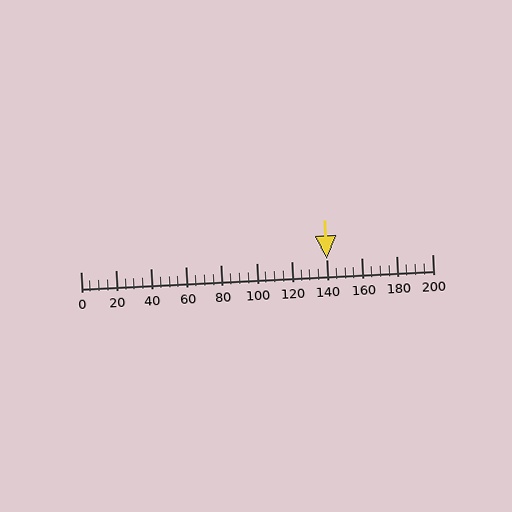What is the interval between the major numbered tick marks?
The major tick marks are spaced 20 units apart.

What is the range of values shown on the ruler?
The ruler shows values from 0 to 200.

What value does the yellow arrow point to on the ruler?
The yellow arrow points to approximately 140.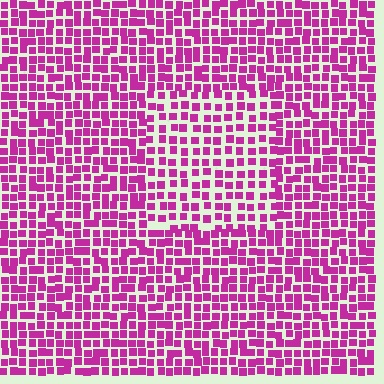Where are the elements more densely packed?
The elements are more densely packed outside the rectangle boundary.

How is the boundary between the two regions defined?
The boundary is defined by a change in element density (approximately 1.5x ratio). All elements are the same color, size, and shape.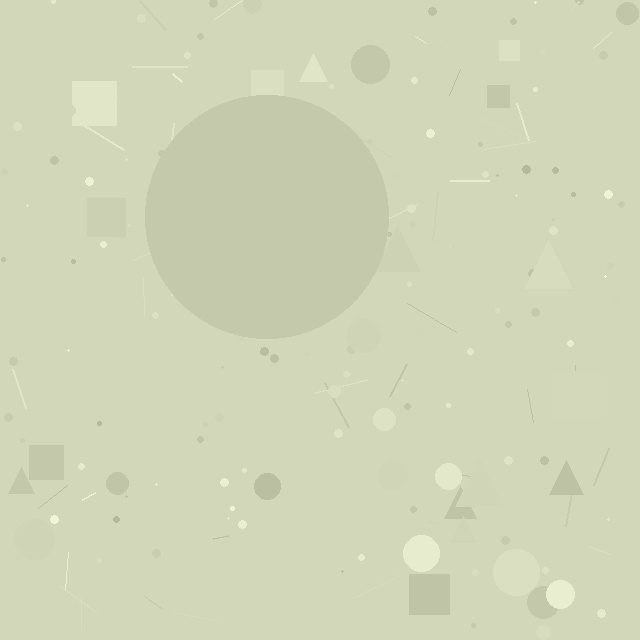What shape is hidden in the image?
A circle is hidden in the image.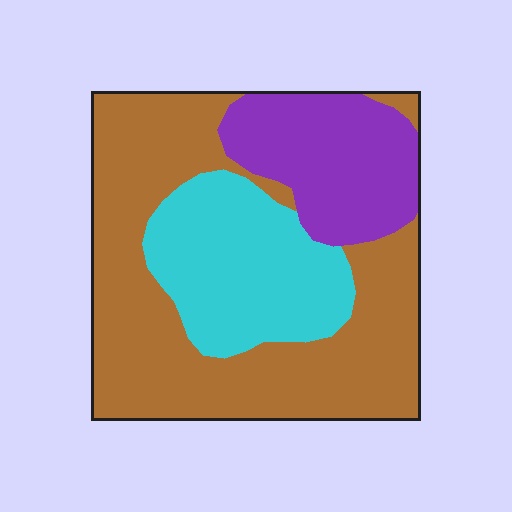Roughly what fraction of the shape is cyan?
Cyan takes up between a quarter and a half of the shape.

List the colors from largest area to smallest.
From largest to smallest: brown, cyan, purple.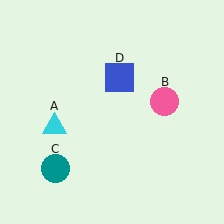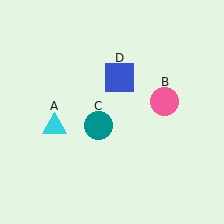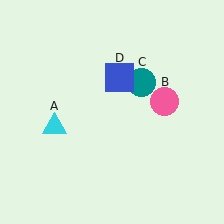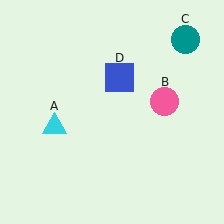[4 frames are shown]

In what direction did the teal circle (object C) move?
The teal circle (object C) moved up and to the right.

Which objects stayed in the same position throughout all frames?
Cyan triangle (object A) and pink circle (object B) and blue square (object D) remained stationary.